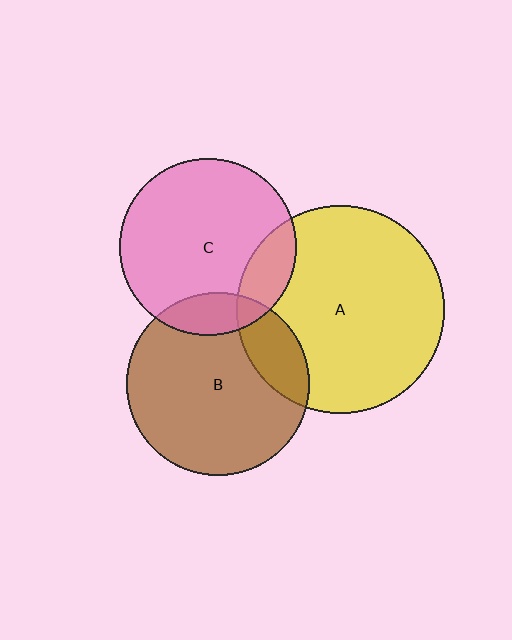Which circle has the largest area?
Circle A (yellow).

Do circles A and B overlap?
Yes.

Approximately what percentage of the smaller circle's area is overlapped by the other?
Approximately 20%.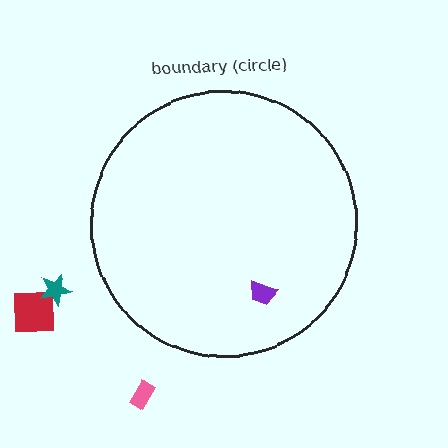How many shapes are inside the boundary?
1 inside, 3 outside.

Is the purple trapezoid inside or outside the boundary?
Inside.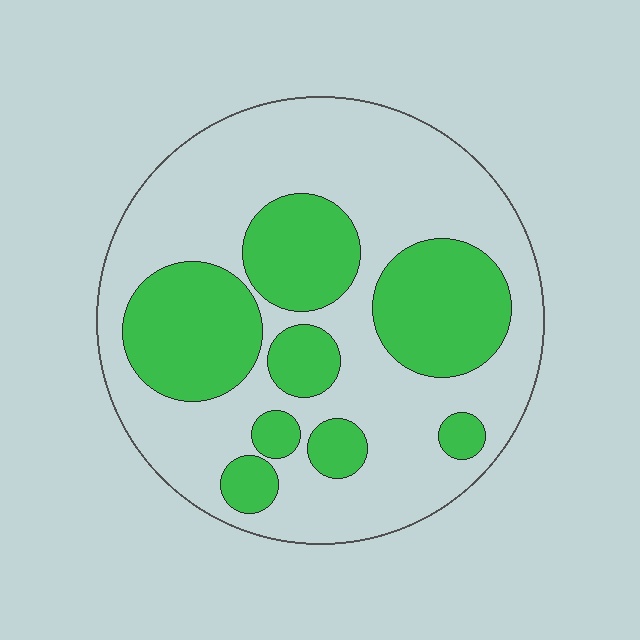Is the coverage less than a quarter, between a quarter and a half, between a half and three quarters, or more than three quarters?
Between a quarter and a half.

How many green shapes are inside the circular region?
8.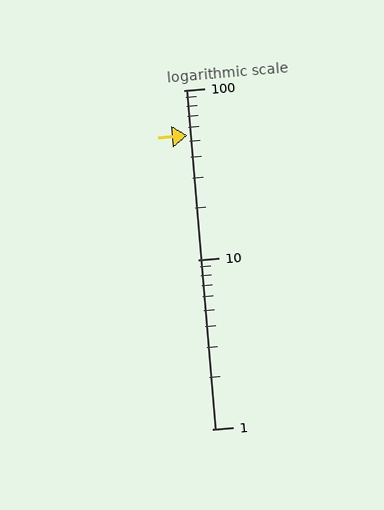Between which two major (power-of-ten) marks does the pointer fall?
The pointer is between 10 and 100.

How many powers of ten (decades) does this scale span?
The scale spans 2 decades, from 1 to 100.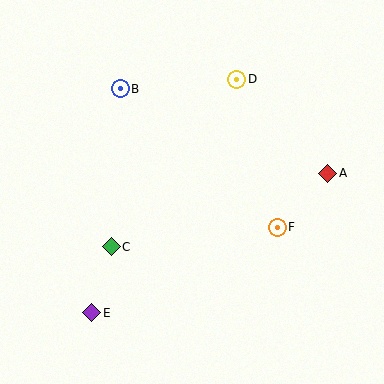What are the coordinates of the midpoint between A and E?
The midpoint between A and E is at (210, 243).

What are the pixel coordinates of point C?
Point C is at (111, 247).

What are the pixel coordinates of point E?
Point E is at (92, 313).